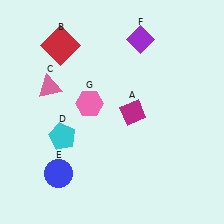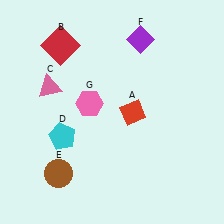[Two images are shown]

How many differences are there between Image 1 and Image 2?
There are 2 differences between the two images.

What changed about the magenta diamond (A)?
In Image 1, A is magenta. In Image 2, it changed to red.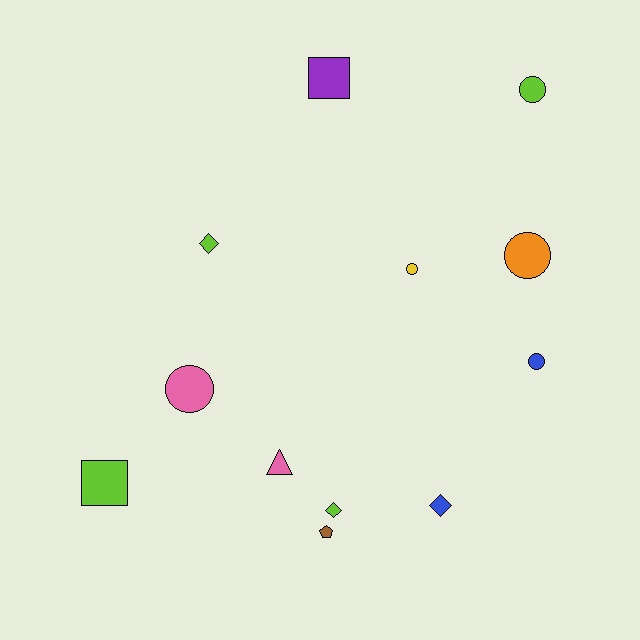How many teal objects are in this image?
There are no teal objects.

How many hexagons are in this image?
There are no hexagons.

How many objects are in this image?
There are 12 objects.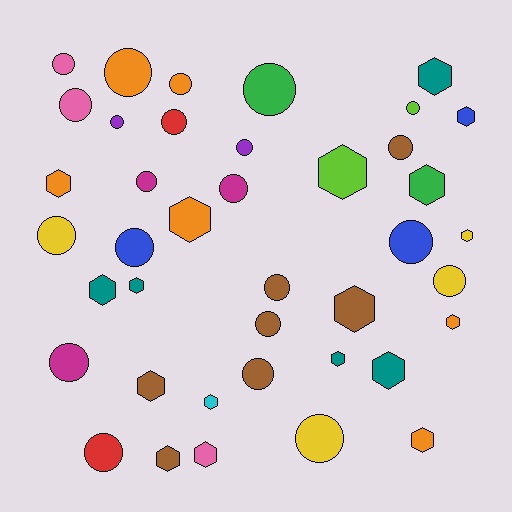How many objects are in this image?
There are 40 objects.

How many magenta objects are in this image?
There are 3 magenta objects.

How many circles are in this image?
There are 22 circles.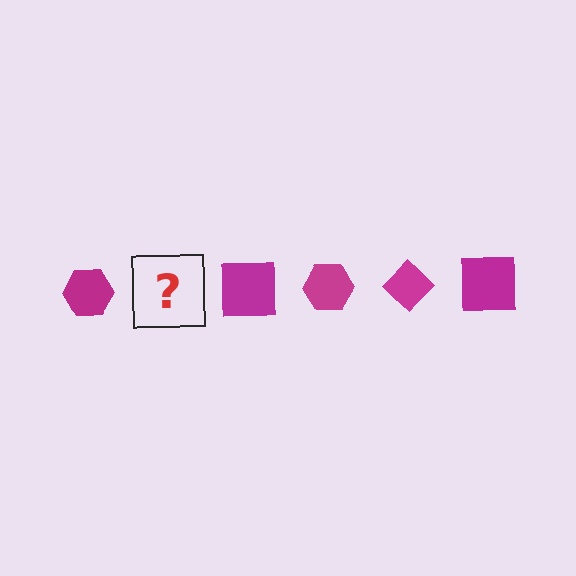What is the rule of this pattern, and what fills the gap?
The rule is that the pattern cycles through hexagon, diamond, square shapes in magenta. The gap should be filled with a magenta diamond.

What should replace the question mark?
The question mark should be replaced with a magenta diamond.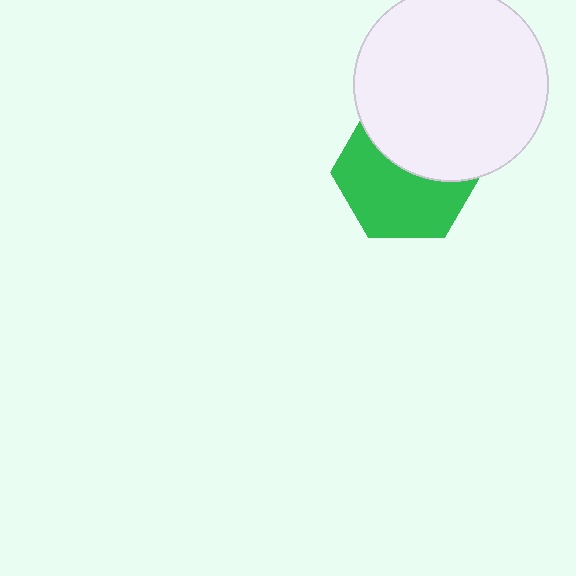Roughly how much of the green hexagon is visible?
About half of it is visible (roughly 58%).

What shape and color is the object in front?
The object in front is a white circle.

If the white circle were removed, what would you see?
You would see the complete green hexagon.